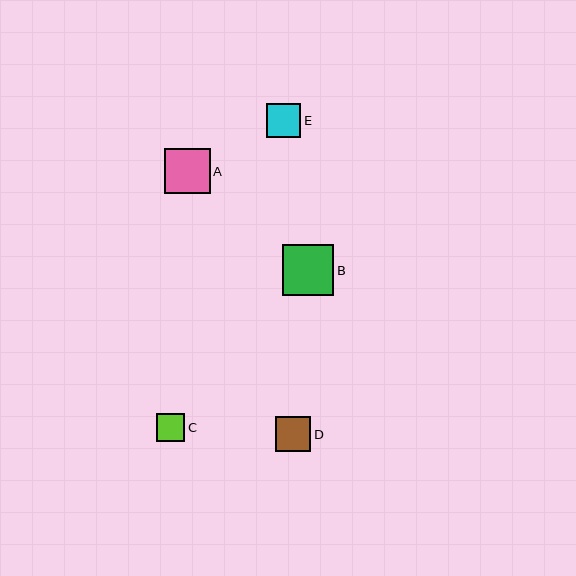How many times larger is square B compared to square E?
Square B is approximately 1.5 times the size of square E.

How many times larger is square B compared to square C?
Square B is approximately 1.8 times the size of square C.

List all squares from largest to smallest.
From largest to smallest: B, A, D, E, C.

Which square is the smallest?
Square C is the smallest with a size of approximately 28 pixels.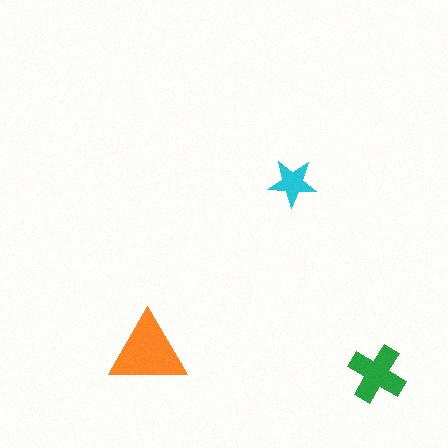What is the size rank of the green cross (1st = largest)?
2nd.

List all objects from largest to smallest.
The orange triangle, the green cross, the cyan star.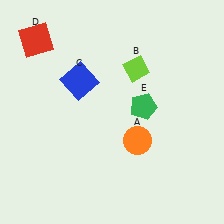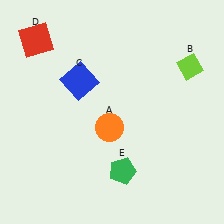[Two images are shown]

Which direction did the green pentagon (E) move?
The green pentagon (E) moved down.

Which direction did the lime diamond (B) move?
The lime diamond (B) moved right.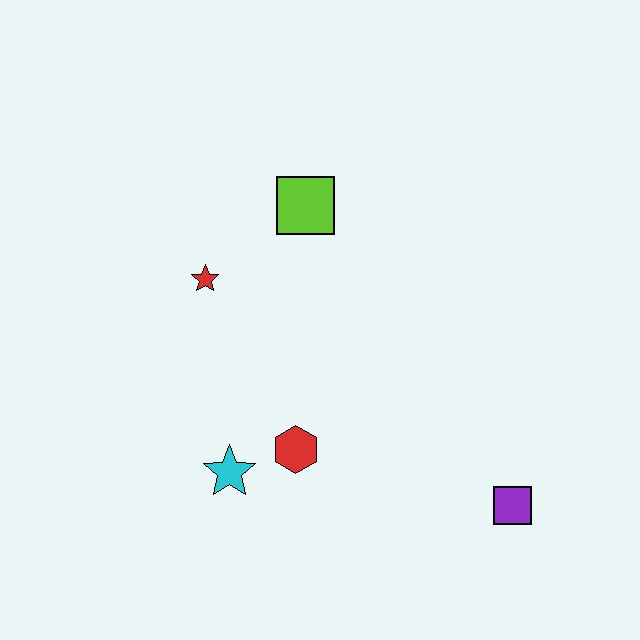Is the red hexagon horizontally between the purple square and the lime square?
No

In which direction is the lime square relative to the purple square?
The lime square is above the purple square.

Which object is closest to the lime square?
The red star is closest to the lime square.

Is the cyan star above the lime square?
No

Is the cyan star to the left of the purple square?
Yes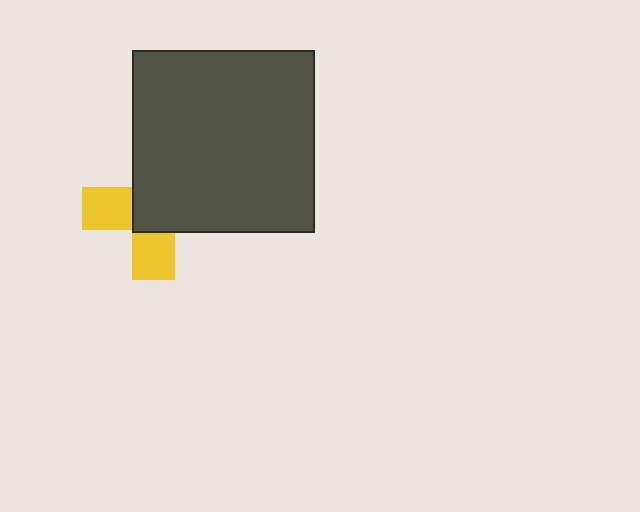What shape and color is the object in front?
The object in front is a dark gray square.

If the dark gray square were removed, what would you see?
You would see the complete yellow cross.